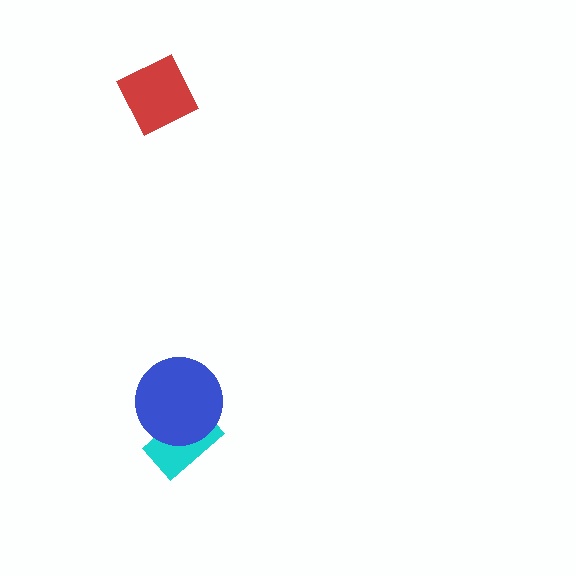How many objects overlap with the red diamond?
0 objects overlap with the red diamond.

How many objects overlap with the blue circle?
1 object overlaps with the blue circle.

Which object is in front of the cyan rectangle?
The blue circle is in front of the cyan rectangle.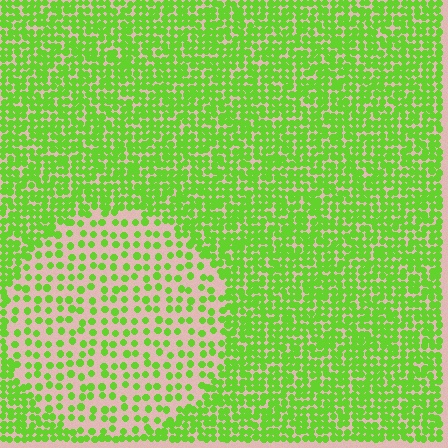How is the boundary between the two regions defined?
The boundary is defined by a change in element density (approximately 2.4x ratio). All elements are the same color, size, and shape.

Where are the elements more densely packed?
The elements are more densely packed outside the circle boundary.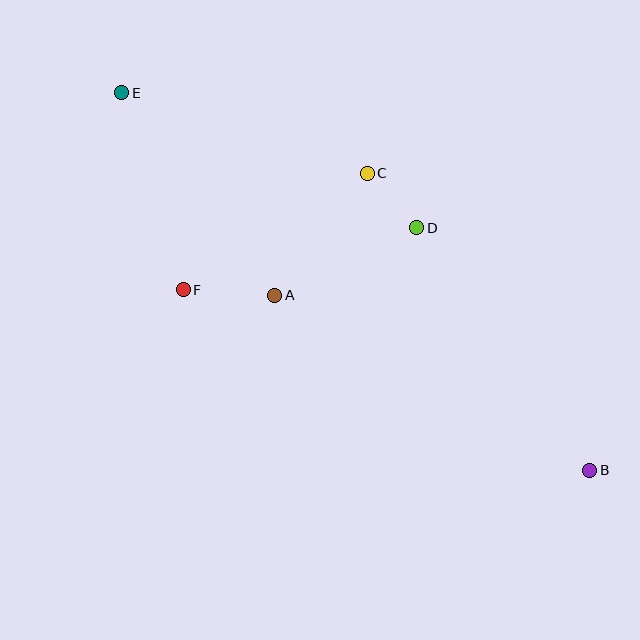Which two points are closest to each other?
Points C and D are closest to each other.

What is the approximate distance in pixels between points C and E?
The distance between C and E is approximately 258 pixels.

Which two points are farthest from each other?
Points B and E are farthest from each other.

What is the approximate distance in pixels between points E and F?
The distance between E and F is approximately 206 pixels.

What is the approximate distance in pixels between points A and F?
The distance between A and F is approximately 92 pixels.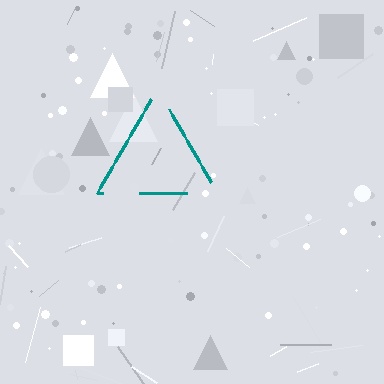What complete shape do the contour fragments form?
The contour fragments form a triangle.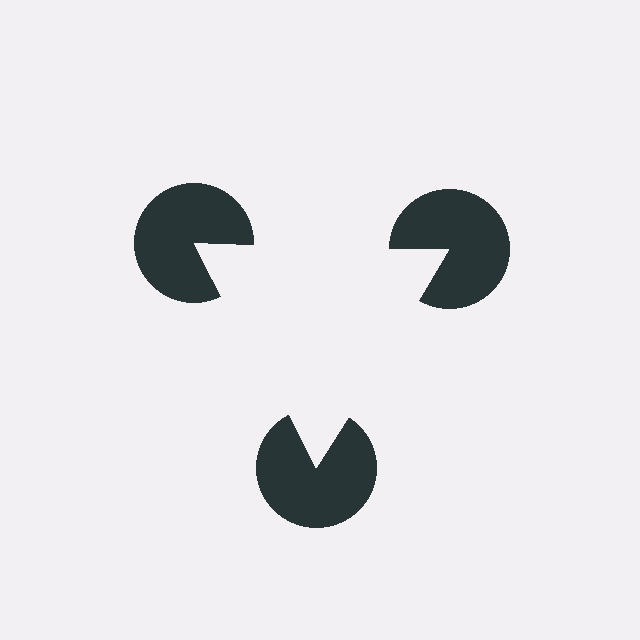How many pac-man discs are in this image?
There are 3 — one at each vertex of the illusory triangle.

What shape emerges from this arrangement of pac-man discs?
An illusory triangle — its edges are inferred from the aligned wedge cuts in the pac-man discs, not physically drawn.